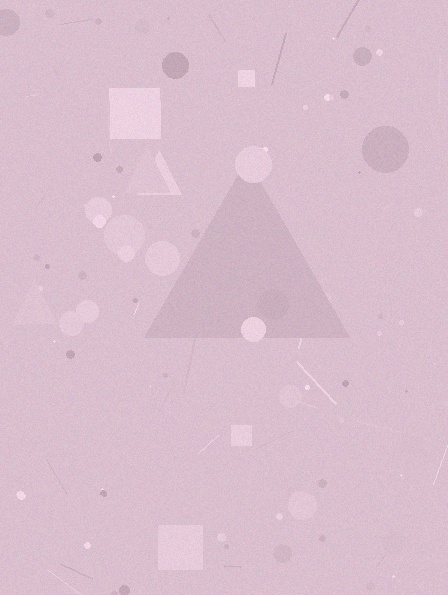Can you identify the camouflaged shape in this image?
The camouflaged shape is a triangle.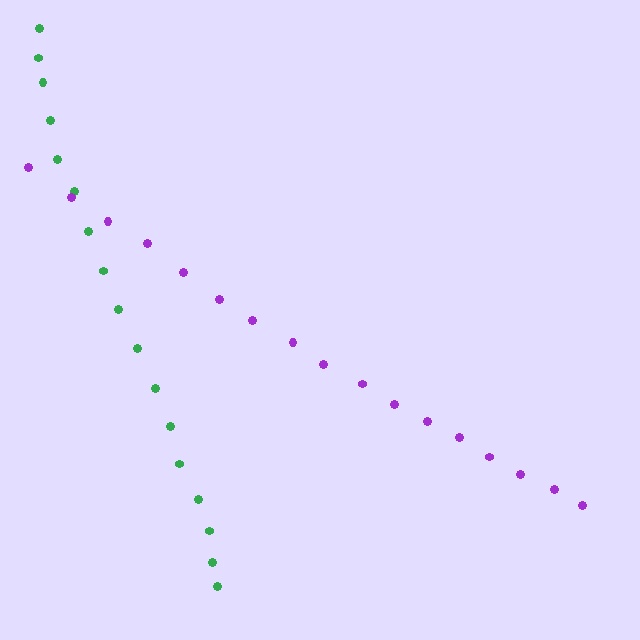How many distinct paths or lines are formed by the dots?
There are 2 distinct paths.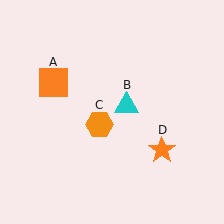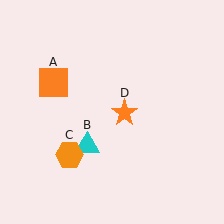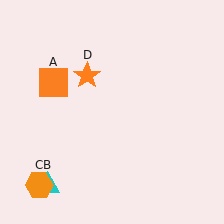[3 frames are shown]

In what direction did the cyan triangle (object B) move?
The cyan triangle (object B) moved down and to the left.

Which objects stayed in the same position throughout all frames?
Orange square (object A) remained stationary.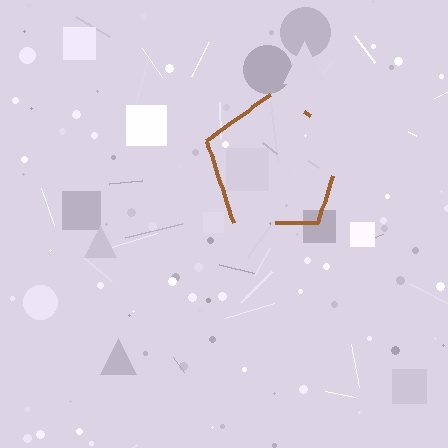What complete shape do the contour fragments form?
The contour fragments form a pentagon.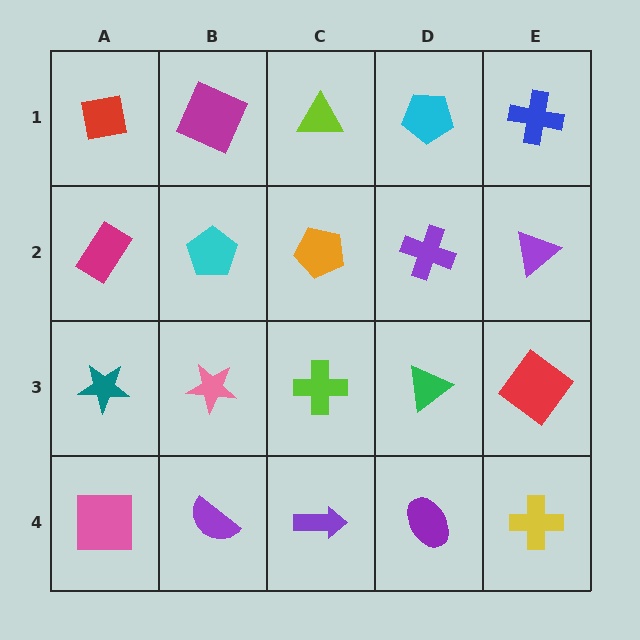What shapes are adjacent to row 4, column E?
A red diamond (row 3, column E), a purple ellipse (row 4, column D).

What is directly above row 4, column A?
A teal star.